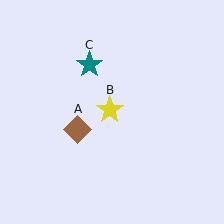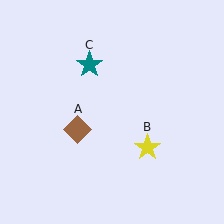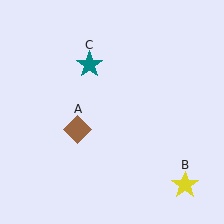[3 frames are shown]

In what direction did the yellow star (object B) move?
The yellow star (object B) moved down and to the right.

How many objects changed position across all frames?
1 object changed position: yellow star (object B).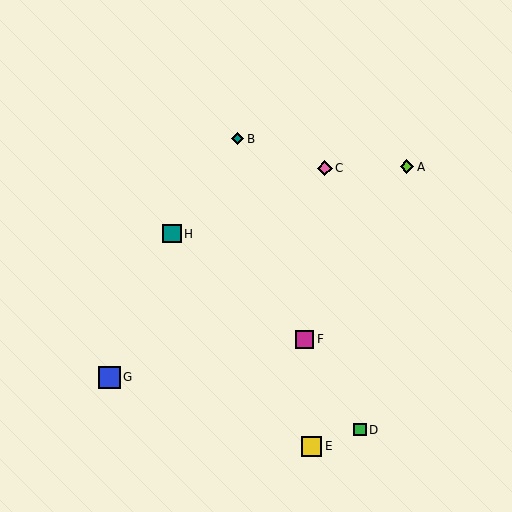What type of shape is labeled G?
Shape G is a blue square.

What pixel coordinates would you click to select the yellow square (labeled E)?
Click at (312, 446) to select the yellow square E.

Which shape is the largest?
The blue square (labeled G) is the largest.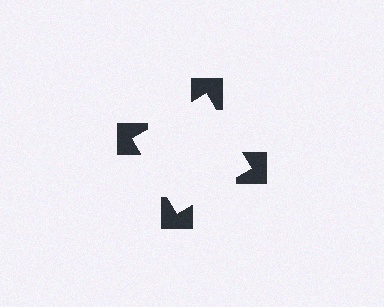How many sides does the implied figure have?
4 sides.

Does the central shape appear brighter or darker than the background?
It typically appears slightly brighter than the background, even though no actual brightness change is drawn.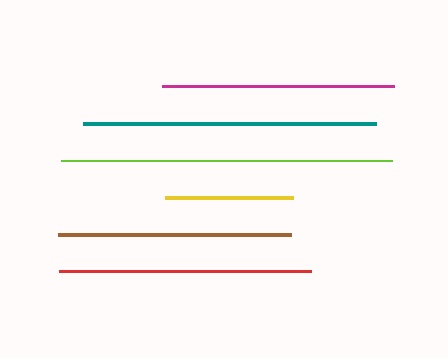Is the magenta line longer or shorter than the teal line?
The teal line is longer than the magenta line.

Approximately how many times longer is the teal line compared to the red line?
The teal line is approximately 1.2 times the length of the red line.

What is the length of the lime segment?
The lime segment is approximately 332 pixels long.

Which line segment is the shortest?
The yellow line is the shortest at approximately 129 pixels.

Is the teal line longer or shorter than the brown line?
The teal line is longer than the brown line.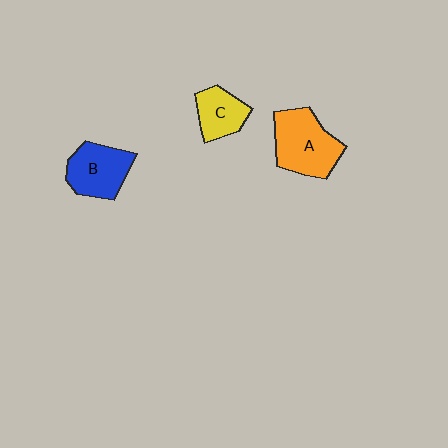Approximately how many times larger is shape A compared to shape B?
Approximately 1.2 times.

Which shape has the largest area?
Shape A (orange).